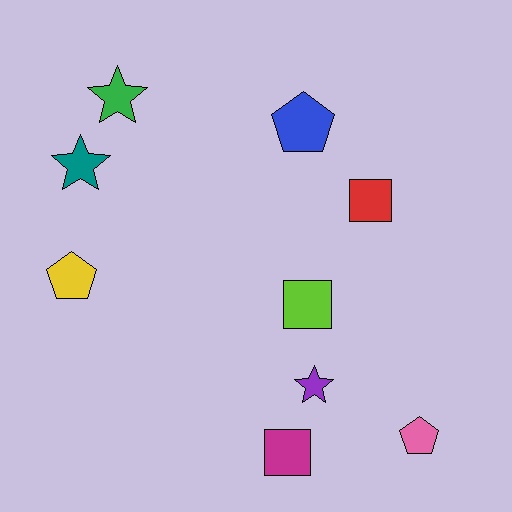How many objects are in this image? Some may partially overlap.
There are 9 objects.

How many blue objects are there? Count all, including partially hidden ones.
There is 1 blue object.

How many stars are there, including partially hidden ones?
There are 3 stars.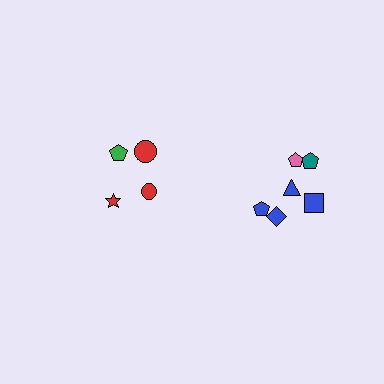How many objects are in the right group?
There are 6 objects.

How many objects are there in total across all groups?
There are 10 objects.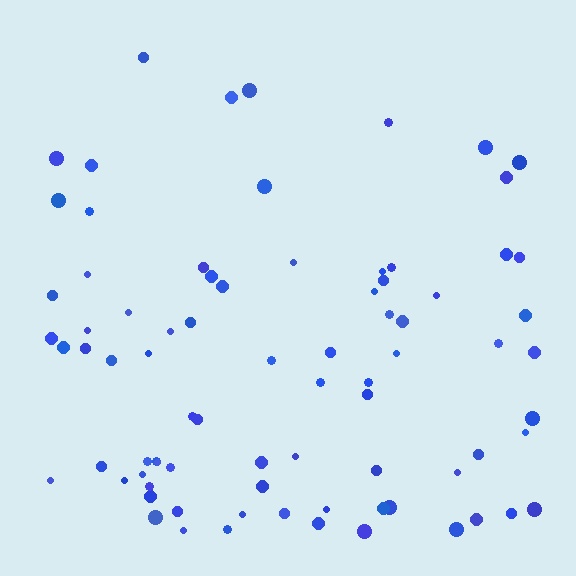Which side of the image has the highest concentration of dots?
The bottom.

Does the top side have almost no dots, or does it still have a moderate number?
Still a moderate number, just noticeably fewer than the bottom.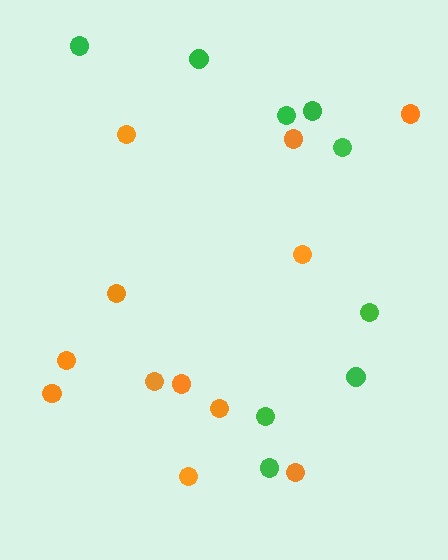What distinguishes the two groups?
There are 2 groups: one group of green circles (9) and one group of orange circles (12).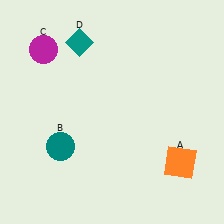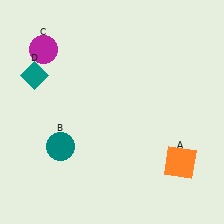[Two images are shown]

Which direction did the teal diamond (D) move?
The teal diamond (D) moved left.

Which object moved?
The teal diamond (D) moved left.